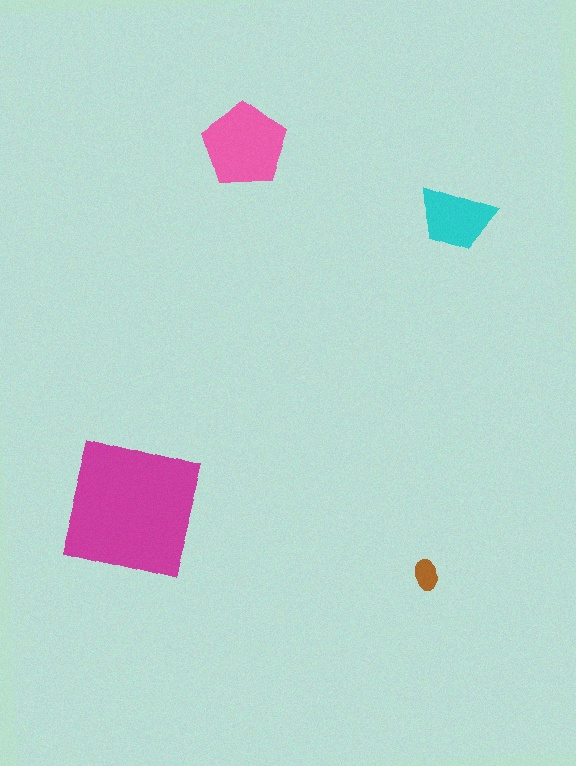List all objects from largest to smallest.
The magenta square, the pink pentagon, the cyan trapezoid, the brown ellipse.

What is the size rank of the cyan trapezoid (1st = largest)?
3rd.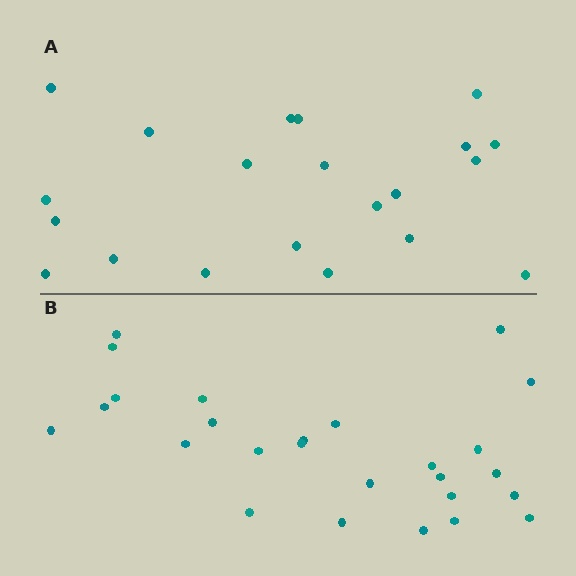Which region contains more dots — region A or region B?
Region B (the bottom region) has more dots.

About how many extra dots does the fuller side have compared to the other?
Region B has about 5 more dots than region A.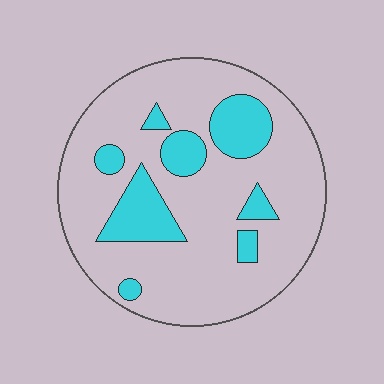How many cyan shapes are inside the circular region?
8.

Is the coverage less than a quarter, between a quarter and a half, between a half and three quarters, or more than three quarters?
Less than a quarter.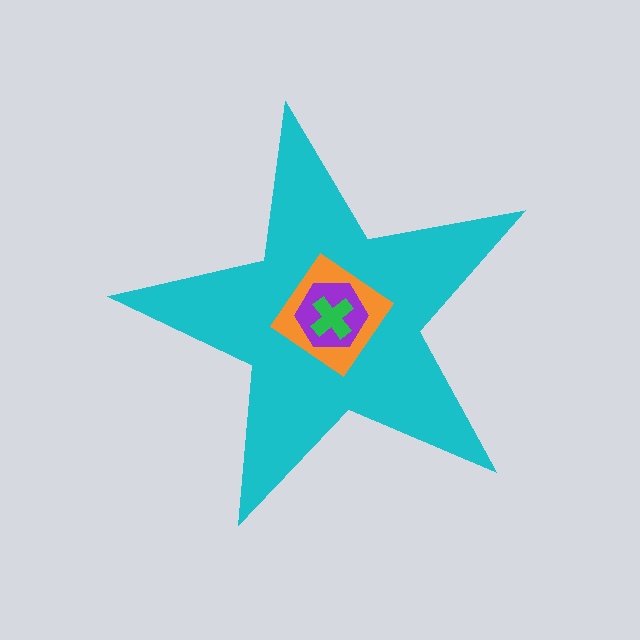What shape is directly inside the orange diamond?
The purple hexagon.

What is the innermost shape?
The green cross.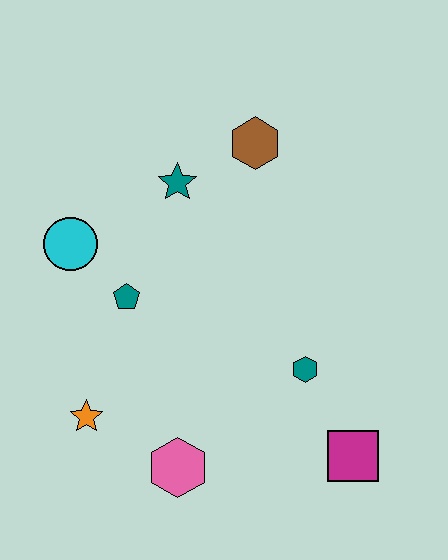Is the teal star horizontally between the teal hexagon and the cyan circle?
Yes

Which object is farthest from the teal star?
The magenta square is farthest from the teal star.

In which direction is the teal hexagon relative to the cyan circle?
The teal hexagon is to the right of the cyan circle.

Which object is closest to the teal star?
The brown hexagon is closest to the teal star.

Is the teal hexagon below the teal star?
Yes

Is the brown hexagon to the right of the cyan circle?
Yes